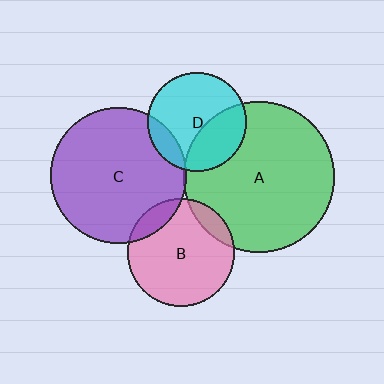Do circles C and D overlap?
Yes.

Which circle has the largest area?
Circle A (green).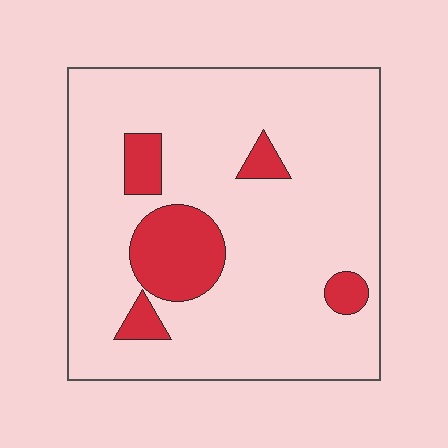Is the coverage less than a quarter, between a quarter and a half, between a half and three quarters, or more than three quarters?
Less than a quarter.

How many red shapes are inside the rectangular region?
5.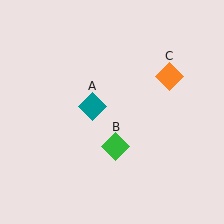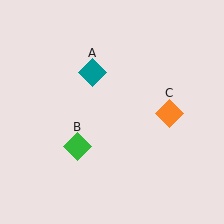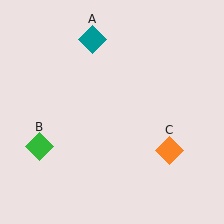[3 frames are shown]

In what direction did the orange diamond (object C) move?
The orange diamond (object C) moved down.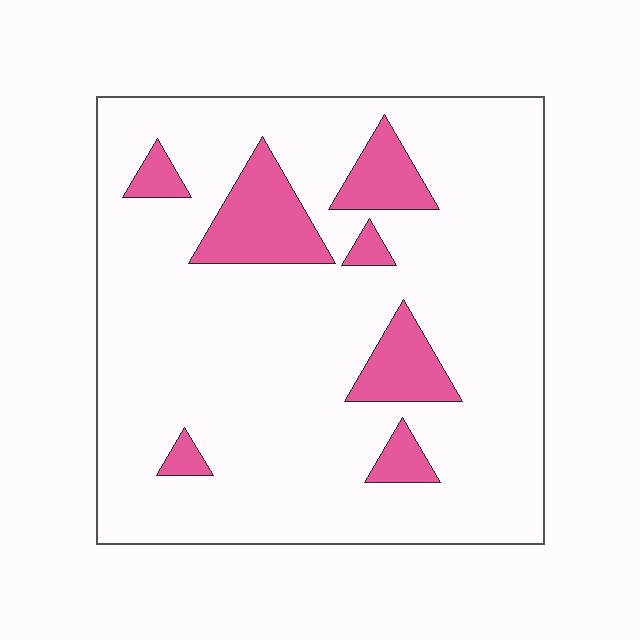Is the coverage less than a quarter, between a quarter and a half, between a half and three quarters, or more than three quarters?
Less than a quarter.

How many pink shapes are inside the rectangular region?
7.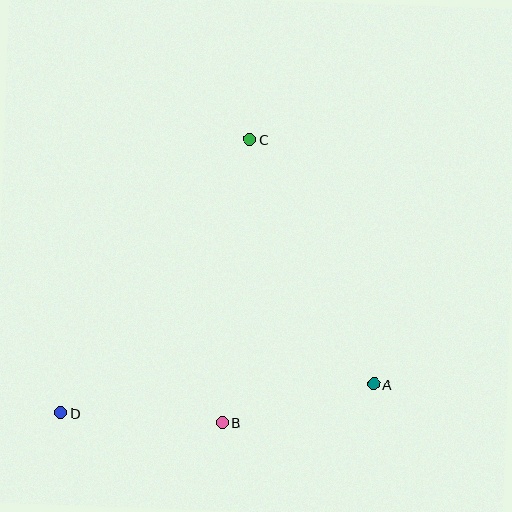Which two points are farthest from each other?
Points C and D are farthest from each other.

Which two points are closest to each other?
Points A and B are closest to each other.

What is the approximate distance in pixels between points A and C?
The distance between A and C is approximately 274 pixels.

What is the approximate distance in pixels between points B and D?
The distance between B and D is approximately 162 pixels.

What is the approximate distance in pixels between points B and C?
The distance between B and C is approximately 284 pixels.